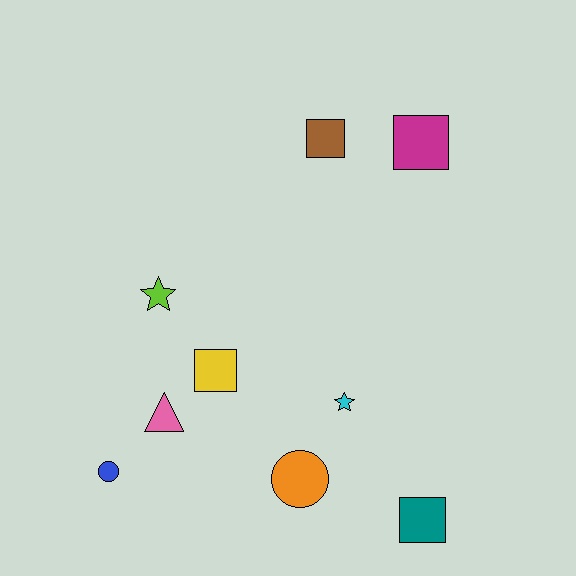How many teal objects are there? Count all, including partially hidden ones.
There is 1 teal object.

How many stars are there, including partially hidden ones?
There are 2 stars.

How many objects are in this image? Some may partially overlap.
There are 9 objects.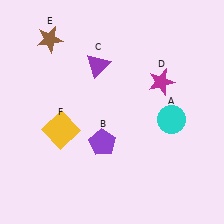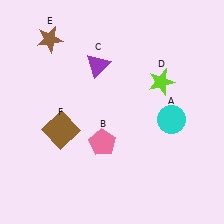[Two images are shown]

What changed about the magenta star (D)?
In Image 1, D is magenta. In Image 2, it changed to lime.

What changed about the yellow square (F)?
In Image 1, F is yellow. In Image 2, it changed to brown.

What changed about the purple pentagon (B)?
In Image 1, B is purple. In Image 2, it changed to pink.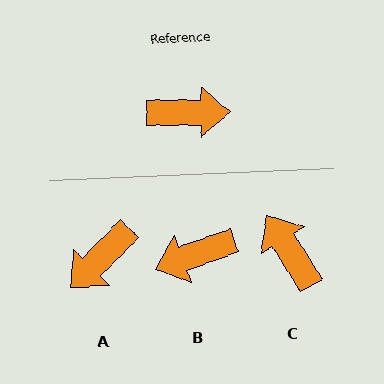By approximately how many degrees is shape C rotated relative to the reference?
Approximately 122 degrees counter-clockwise.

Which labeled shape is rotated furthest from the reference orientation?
B, about 161 degrees away.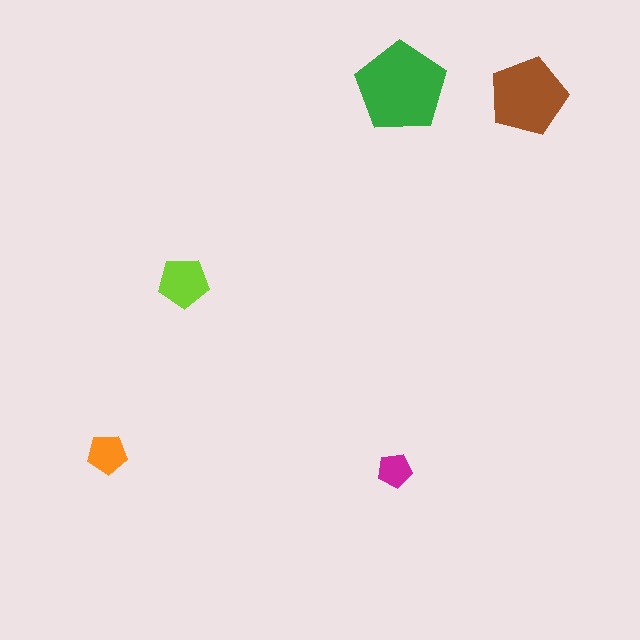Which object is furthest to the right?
The brown pentagon is rightmost.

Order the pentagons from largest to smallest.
the green one, the brown one, the lime one, the orange one, the magenta one.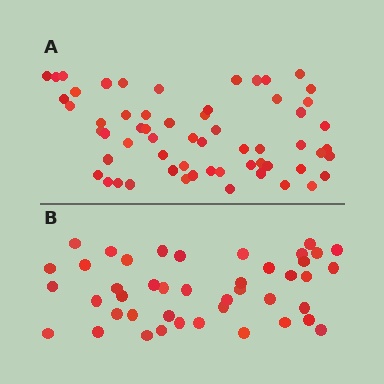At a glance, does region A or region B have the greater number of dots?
Region A (the top region) has more dots.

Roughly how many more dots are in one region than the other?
Region A has approximately 15 more dots than region B.